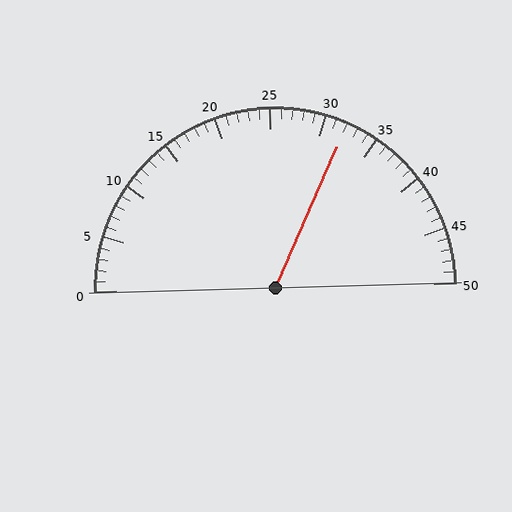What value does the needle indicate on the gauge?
The needle indicates approximately 32.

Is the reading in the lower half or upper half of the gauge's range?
The reading is in the upper half of the range (0 to 50).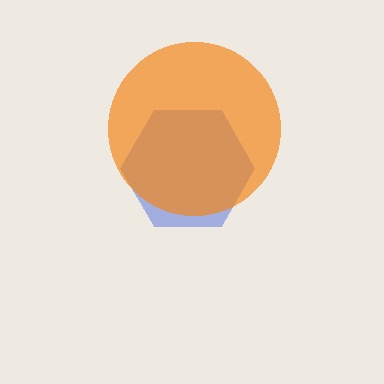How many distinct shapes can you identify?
There are 2 distinct shapes: a blue hexagon, an orange circle.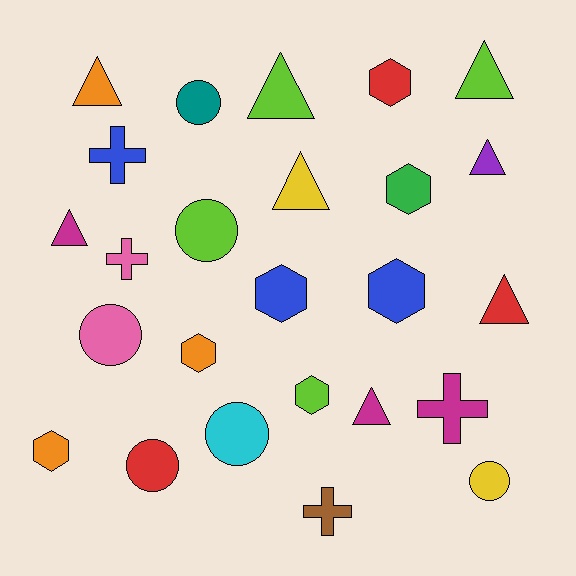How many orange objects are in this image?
There are 3 orange objects.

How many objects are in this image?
There are 25 objects.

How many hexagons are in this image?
There are 7 hexagons.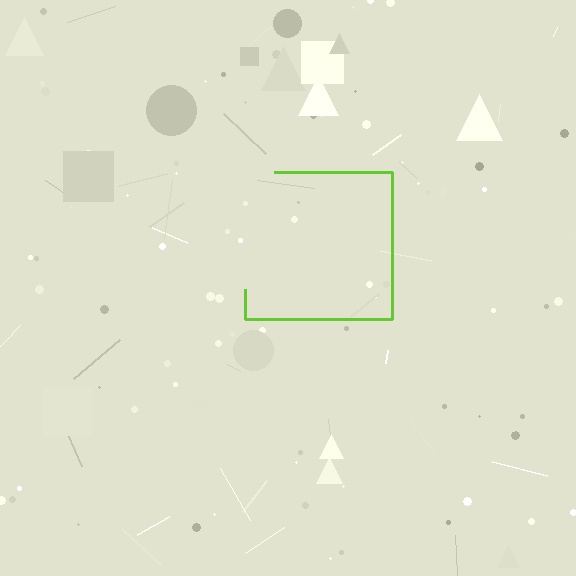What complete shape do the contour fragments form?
The contour fragments form a square.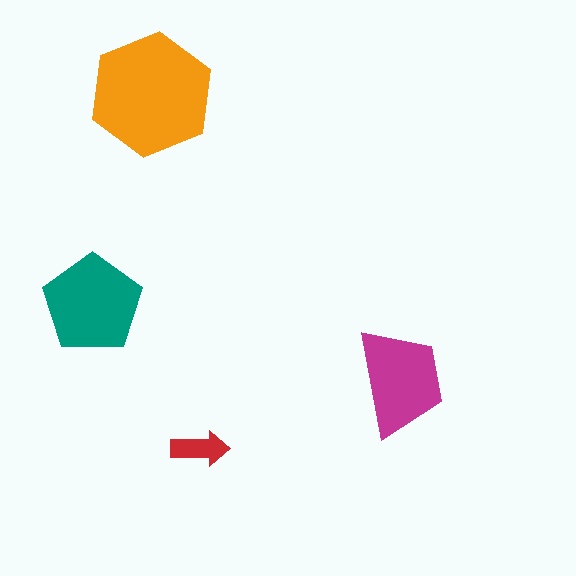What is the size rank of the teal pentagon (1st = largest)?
2nd.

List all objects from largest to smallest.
The orange hexagon, the teal pentagon, the magenta trapezoid, the red arrow.